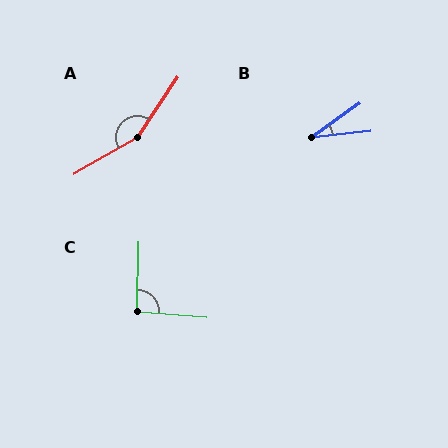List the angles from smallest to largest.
B (29°), C (93°), A (154°).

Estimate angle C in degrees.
Approximately 93 degrees.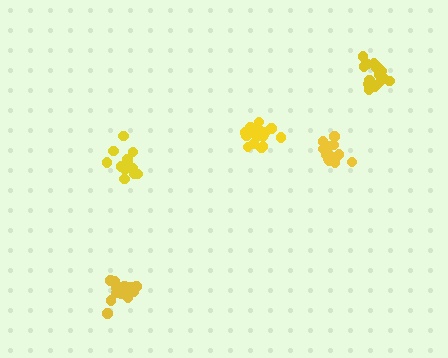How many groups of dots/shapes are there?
There are 5 groups.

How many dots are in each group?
Group 1: 18 dots, Group 2: 14 dots, Group 3: 19 dots, Group 4: 16 dots, Group 5: 16 dots (83 total).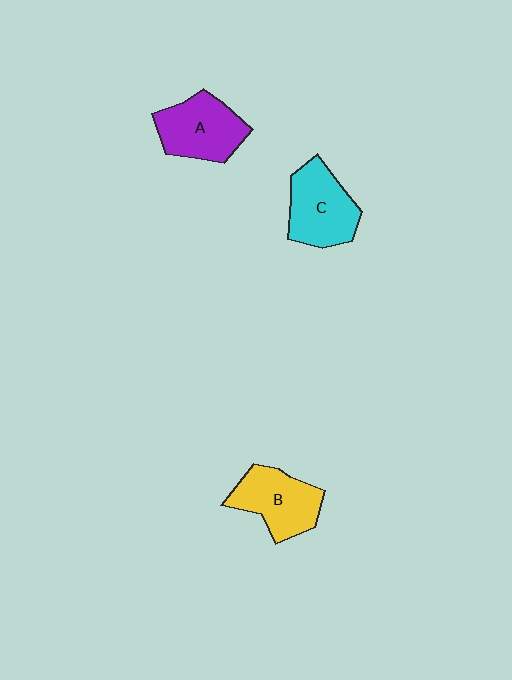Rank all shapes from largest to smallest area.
From largest to smallest: C (cyan), A (purple), B (yellow).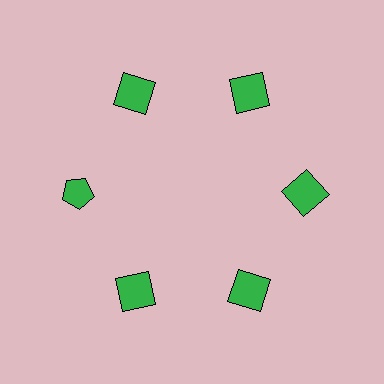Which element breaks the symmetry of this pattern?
The green pentagon at roughly the 9 o'clock position breaks the symmetry. All other shapes are green squares.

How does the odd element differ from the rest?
It has a different shape: pentagon instead of square.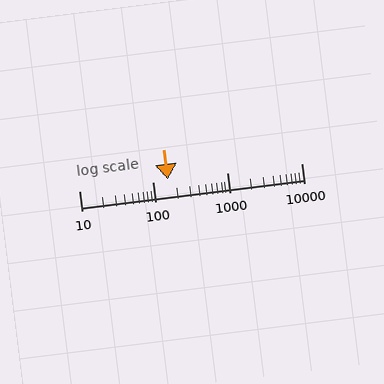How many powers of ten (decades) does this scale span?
The scale spans 3 decades, from 10 to 10000.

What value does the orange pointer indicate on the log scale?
The pointer indicates approximately 160.